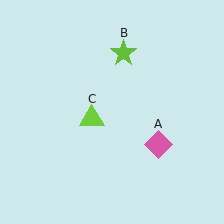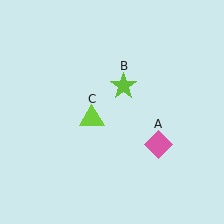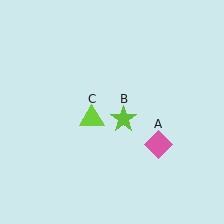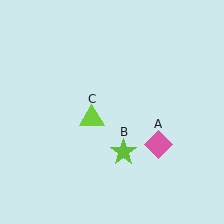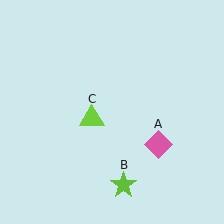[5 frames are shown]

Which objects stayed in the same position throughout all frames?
Pink diamond (object A) and lime triangle (object C) remained stationary.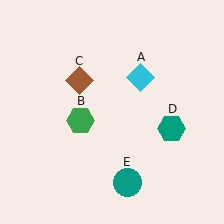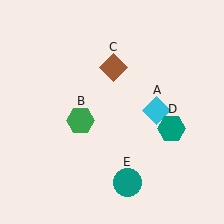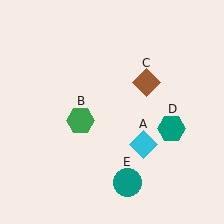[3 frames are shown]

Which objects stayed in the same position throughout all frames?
Green hexagon (object B) and teal hexagon (object D) and teal circle (object E) remained stationary.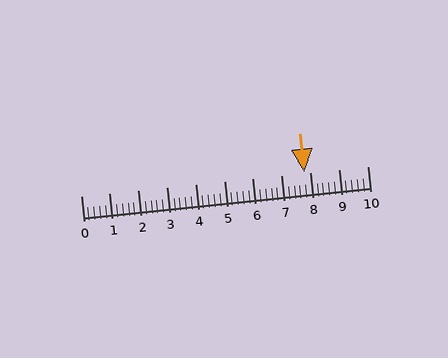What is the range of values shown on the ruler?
The ruler shows values from 0 to 10.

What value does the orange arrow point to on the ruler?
The orange arrow points to approximately 7.8.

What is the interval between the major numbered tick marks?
The major tick marks are spaced 1 units apart.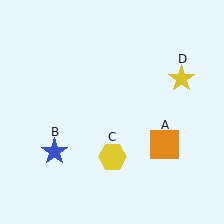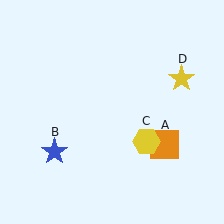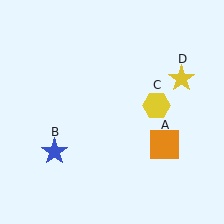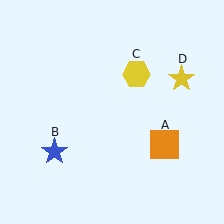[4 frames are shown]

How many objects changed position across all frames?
1 object changed position: yellow hexagon (object C).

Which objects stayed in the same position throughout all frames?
Orange square (object A) and blue star (object B) and yellow star (object D) remained stationary.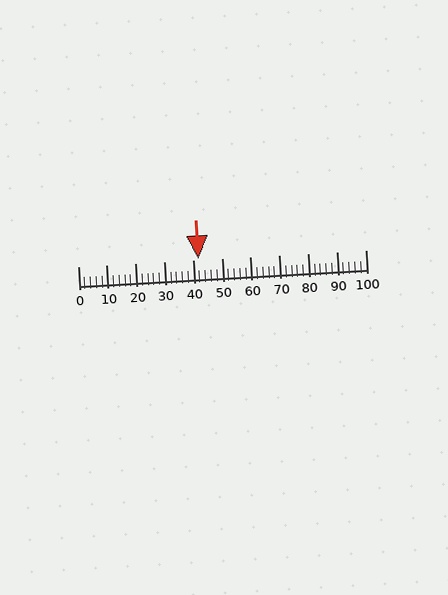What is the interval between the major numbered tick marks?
The major tick marks are spaced 10 units apart.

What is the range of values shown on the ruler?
The ruler shows values from 0 to 100.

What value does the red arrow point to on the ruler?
The red arrow points to approximately 42.